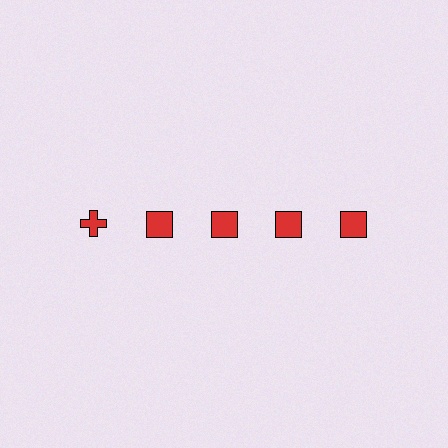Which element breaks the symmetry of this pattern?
The red cross in the top row, leftmost column breaks the symmetry. All other shapes are red squares.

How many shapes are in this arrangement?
There are 5 shapes arranged in a grid pattern.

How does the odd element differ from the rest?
It has a different shape: cross instead of square.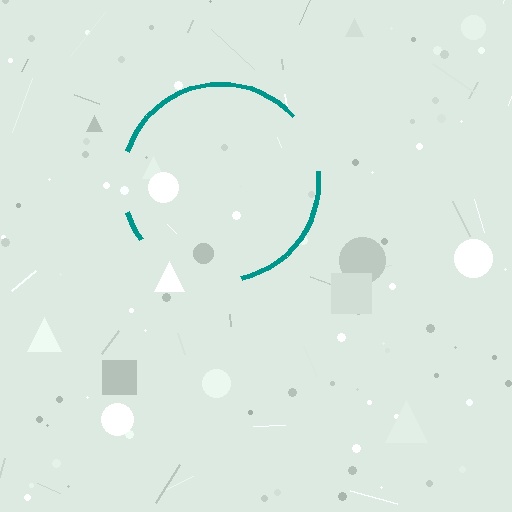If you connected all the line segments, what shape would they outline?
They would outline a circle.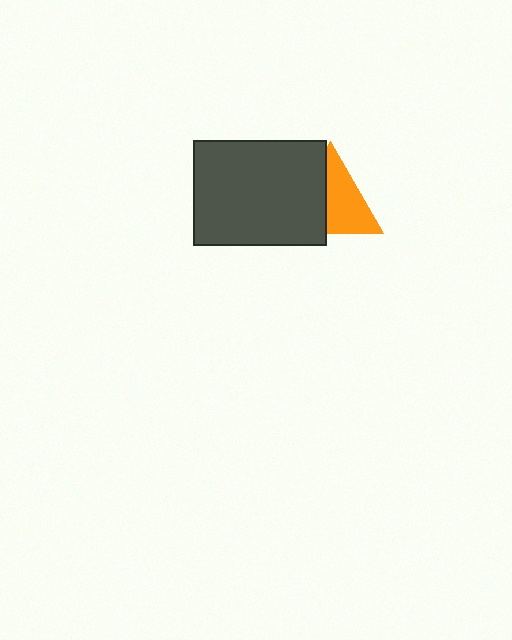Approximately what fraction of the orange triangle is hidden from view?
Roughly 44% of the orange triangle is hidden behind the dark gray rectangle.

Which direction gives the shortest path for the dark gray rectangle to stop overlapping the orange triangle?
Moving left gives the shortest separation.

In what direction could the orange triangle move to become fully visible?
The orange triangle could move right. That would shift it out from behind the dark gray rectangle entirely.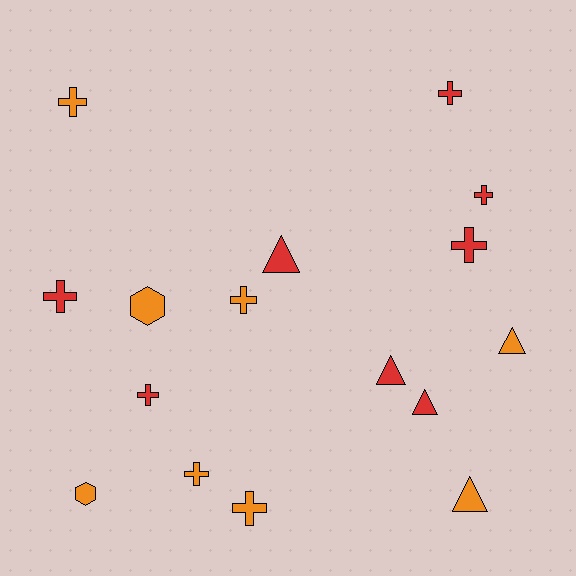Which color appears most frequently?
Red, with 8 objects.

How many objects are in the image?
There are 16 objects.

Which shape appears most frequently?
Cross, with 9 objects.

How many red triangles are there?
There are 3 red triangles.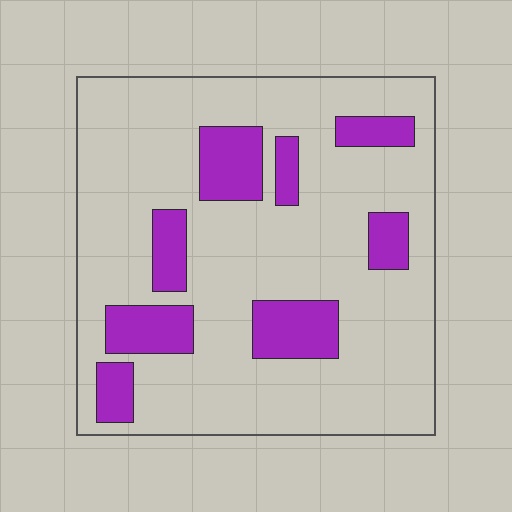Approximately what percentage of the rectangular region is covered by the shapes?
Approximately 20%.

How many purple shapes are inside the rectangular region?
8.